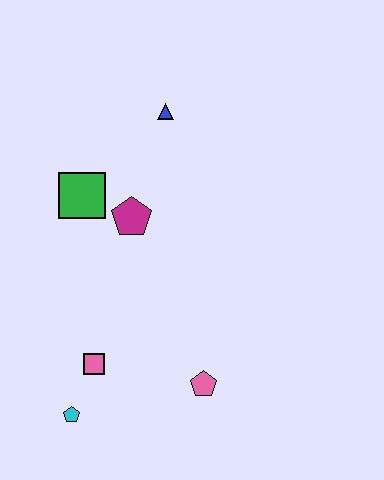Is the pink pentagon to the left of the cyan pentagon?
No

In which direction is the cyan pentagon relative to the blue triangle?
The cyan pentagon is below the blue triangle.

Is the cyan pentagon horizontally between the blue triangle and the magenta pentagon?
No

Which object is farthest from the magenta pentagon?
The cyan pentagon is farthest from the magenta pentagon.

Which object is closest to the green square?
The magenta pentagon is closest to the green square.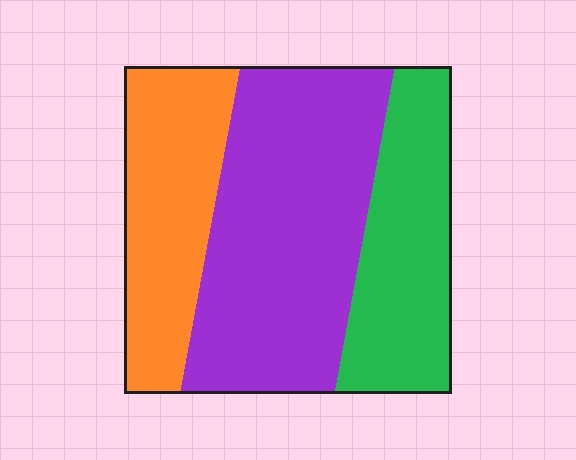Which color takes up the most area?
Purple, at roughly 45%.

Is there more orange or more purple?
Purple.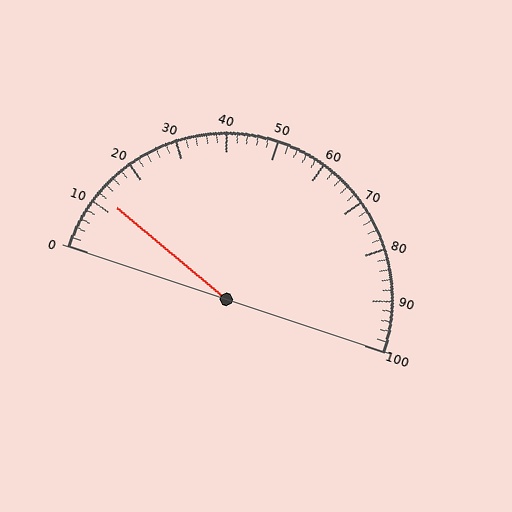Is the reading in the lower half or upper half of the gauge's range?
The reading is in the lower half of the range (0 to 100).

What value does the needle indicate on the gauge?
The needle indicates approximately 12.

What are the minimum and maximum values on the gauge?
The gauge ranges from 0 to 100.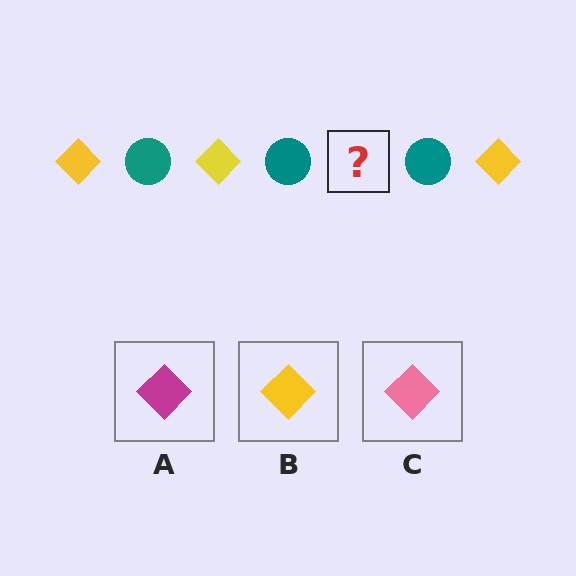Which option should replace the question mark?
Option B.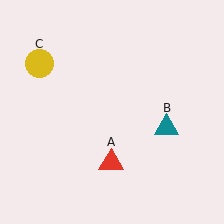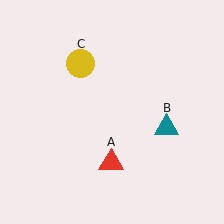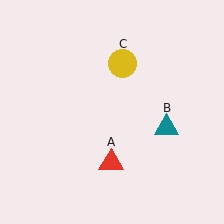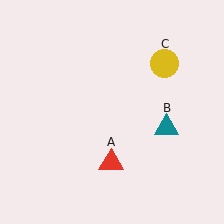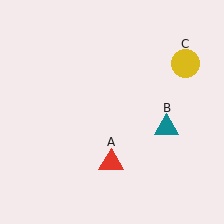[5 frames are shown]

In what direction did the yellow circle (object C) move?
The yellow circle (object C) moved right.